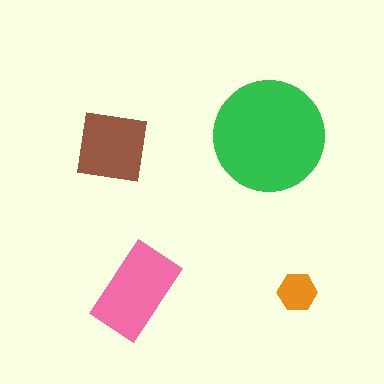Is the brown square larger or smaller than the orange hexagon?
Larger.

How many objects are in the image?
There are 4 objects in the image.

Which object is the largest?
The green circle.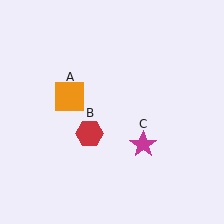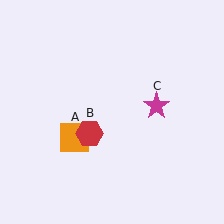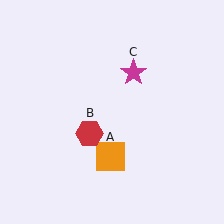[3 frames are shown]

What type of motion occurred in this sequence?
The orange square (object A), magenta star (object C) rotated counterclockwise around the center of the scene.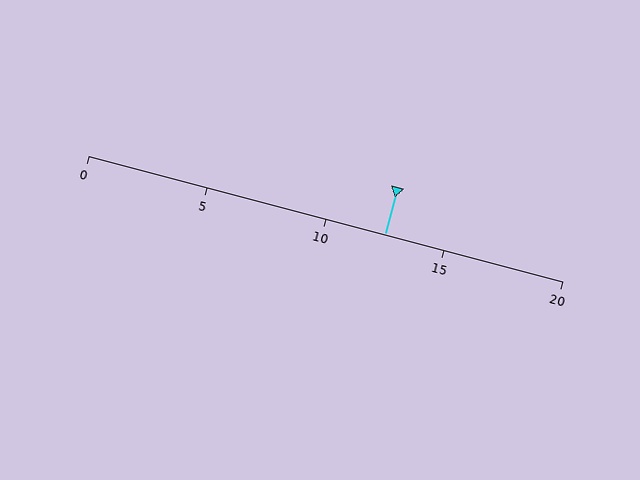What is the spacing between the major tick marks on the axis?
The major ticks are spaced 5 apart.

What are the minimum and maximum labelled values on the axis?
The axis runs from 0 to 20.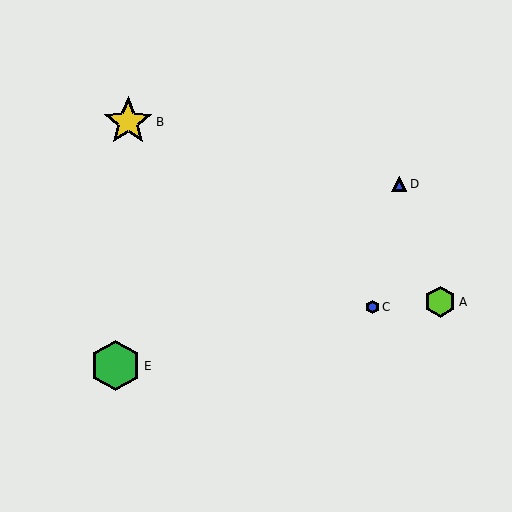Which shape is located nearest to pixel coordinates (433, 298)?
The lime hexagon (labeled A) at (440, 302) is nearest to that location.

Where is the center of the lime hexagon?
The center of the lime hexagon is at (440, 302).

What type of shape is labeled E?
Shape E is a green hexagon.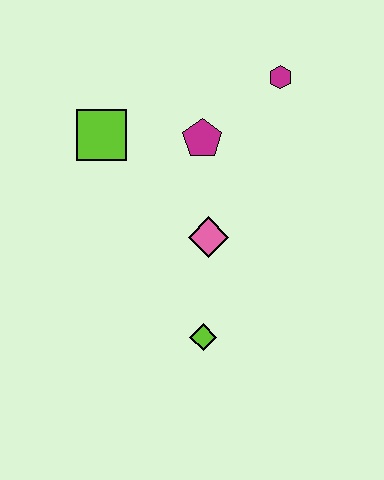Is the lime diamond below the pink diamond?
Yes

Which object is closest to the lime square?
The magenta pentagon is closest to the lime square.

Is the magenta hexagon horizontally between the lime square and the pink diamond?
No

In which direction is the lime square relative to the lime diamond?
The lime square is above the lime diamond.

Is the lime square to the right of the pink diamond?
No